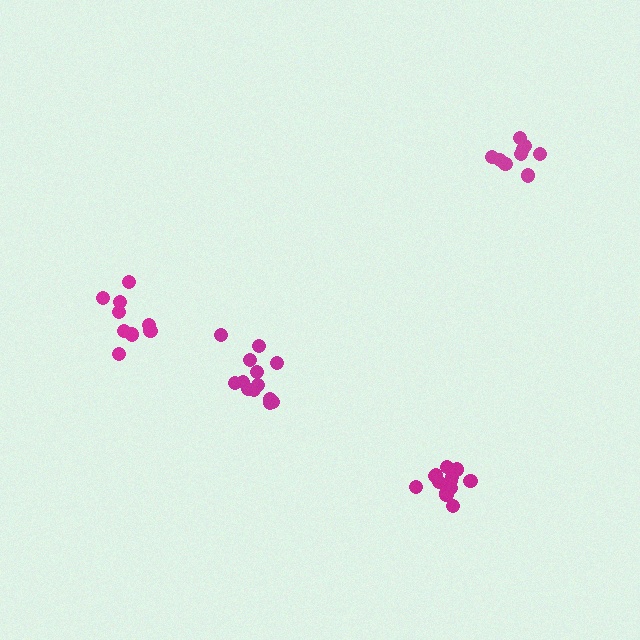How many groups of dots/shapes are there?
There are 4 groups.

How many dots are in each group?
Group 1: 13 dots, Group 2: 13 dots, Group 3: 9 dots, Group 4: 9 dots (44 total).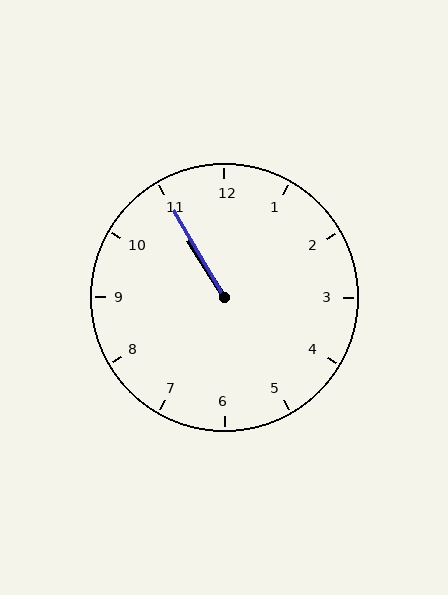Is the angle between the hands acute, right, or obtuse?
It is acute.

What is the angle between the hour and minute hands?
Approximately 2 degrees.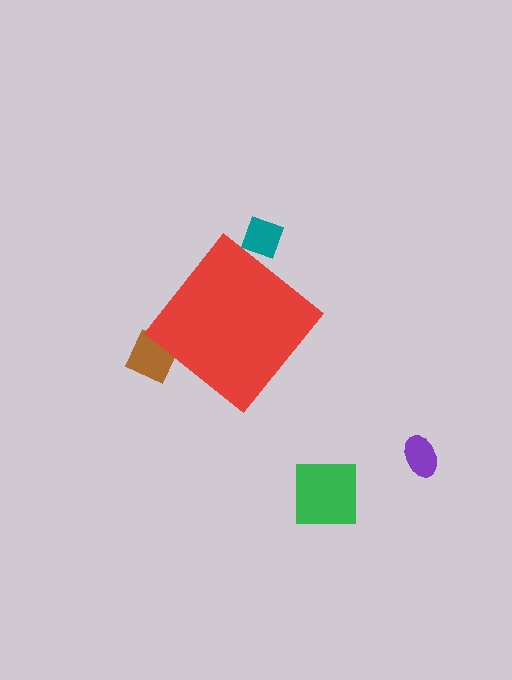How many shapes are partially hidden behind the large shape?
2 shapes are partially hidden.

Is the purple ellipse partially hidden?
No, the purple ellipse is fully visible.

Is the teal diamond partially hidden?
Yes, the teal diamond is partially hidden behind the red diamond.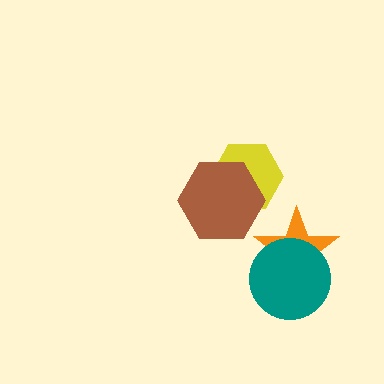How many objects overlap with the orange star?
1 object overlaps with the orange star.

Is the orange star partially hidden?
Yes, it is partially covered by another shape.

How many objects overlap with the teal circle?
1 object overlaps with the teal circle.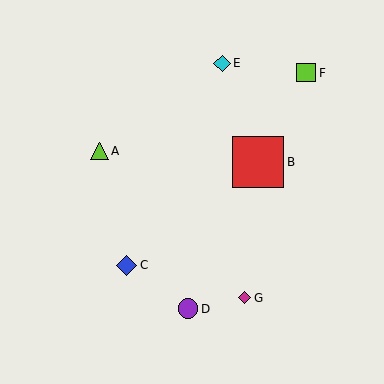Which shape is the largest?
The red square (labeled B) is the largest.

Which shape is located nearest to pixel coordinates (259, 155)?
The red square (labeled B) at (258, 162) is nearest to that location.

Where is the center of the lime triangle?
The center of the lime triangle is at (99, 151).